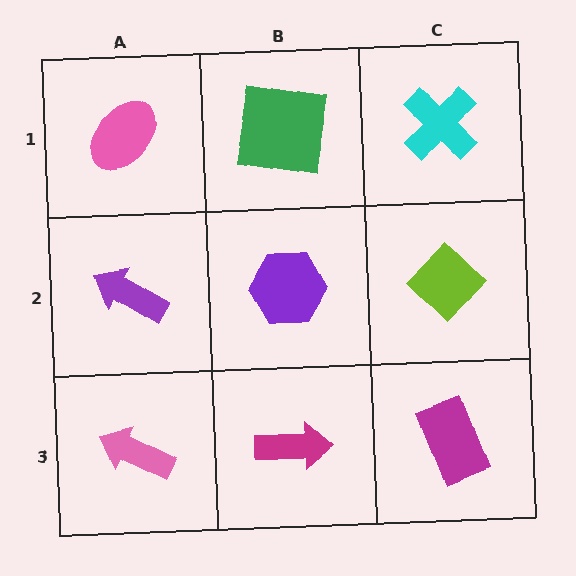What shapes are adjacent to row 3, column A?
A purple arrow (row 2, column A), a magenta arrow (row 3, column B).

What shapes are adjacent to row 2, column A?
A pink ellipse (row 1, column A), a pink arrow (row 3, column A), a purple hexagon (row 2, column B).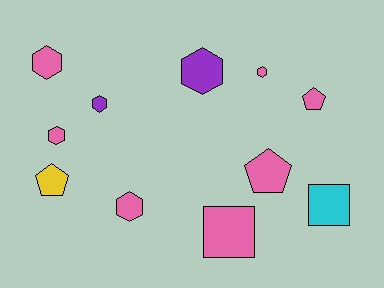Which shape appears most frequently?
Hexagon, with 6 objects.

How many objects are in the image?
There are 11 objects.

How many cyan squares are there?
There is 1 cyan square.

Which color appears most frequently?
Pink, with 7 objects.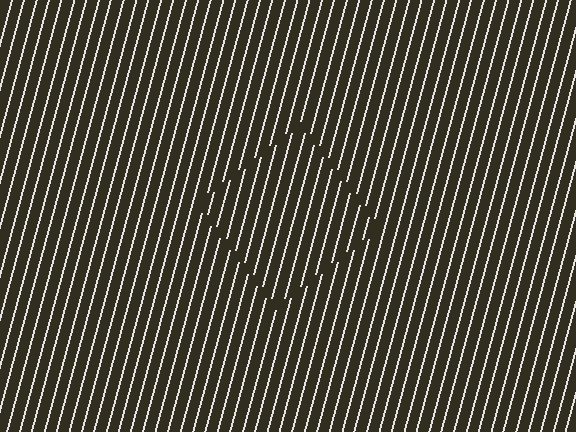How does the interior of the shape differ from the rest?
The interior of the shape contains the same grating, shifted by half a period — the contour is defined by the phase discontinuity where line-ends from the inner and outer gratings abut.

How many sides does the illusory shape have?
4 sides — the line-ends trace a square.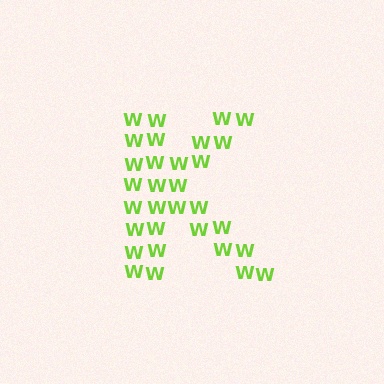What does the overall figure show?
The overall figure shows the letter K.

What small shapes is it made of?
It is made of small letter W's.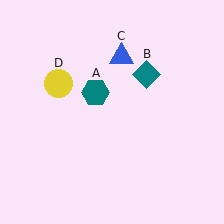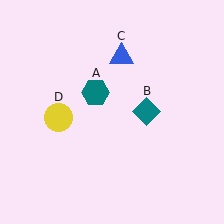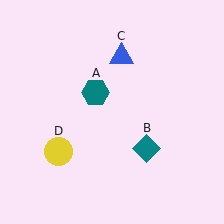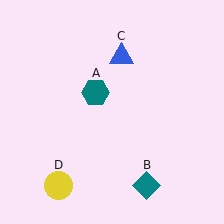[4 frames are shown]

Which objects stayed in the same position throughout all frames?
Teal hexagon (object A) and blue triangle (object C) remained stationary.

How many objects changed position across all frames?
2 objects changed position: teal diamond (object B), yellow circle (object D).